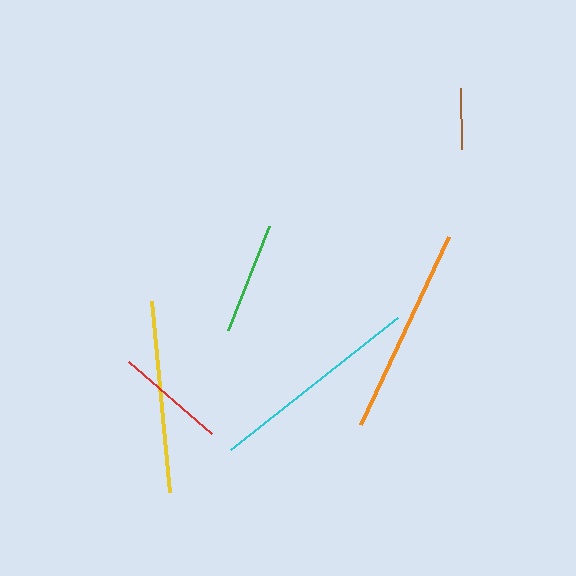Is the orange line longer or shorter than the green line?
The orange line is longer than the green line.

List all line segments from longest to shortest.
From longest to shortest: cyan, orange, yellow, green, red, brown.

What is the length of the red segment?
The red segment is approximately 110 pixels long.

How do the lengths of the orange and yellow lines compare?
The orange and yellow lines are approximately the same length.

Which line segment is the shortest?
The brown line is the shortest at approximately 61 pixels.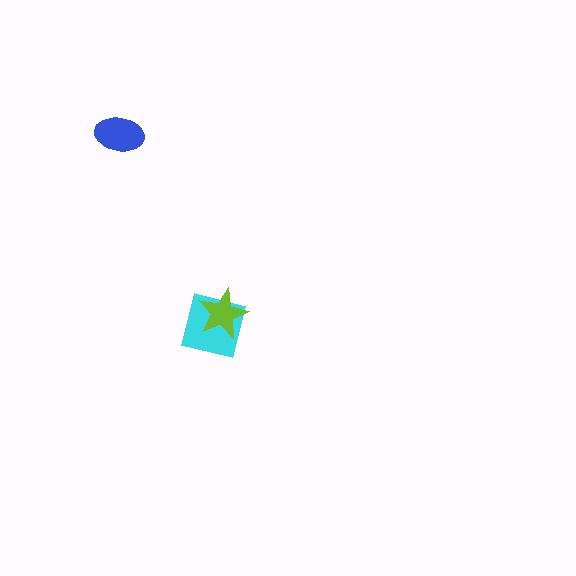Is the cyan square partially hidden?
Yes, it is partially covered by another shape.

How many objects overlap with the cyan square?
1 object overlaps with the cyan square.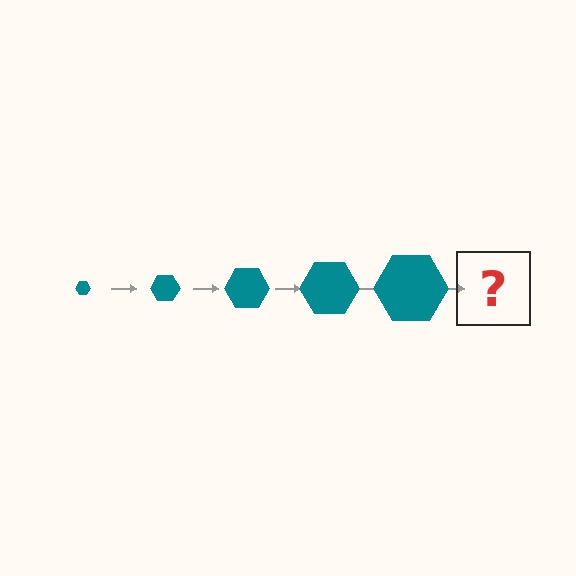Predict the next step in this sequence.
The next step is a teal hexagon, larger than the previous one.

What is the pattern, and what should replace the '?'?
The pattern is that the hexagon gets progressively larger each step. The '?' should be a teal hexagon, larger than the previous one.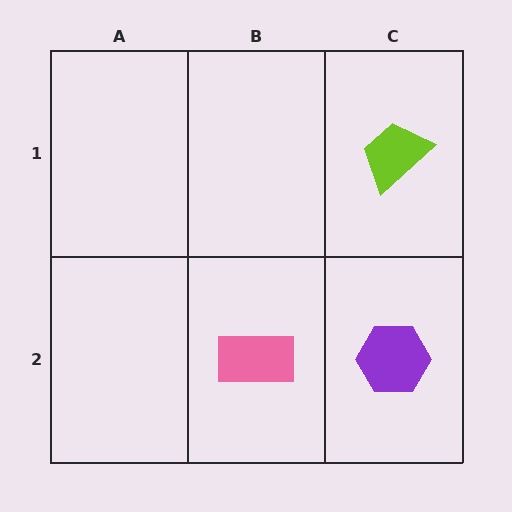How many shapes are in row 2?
2 shapes.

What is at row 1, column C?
A lime trapezoid.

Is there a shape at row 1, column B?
No, that cell is empty.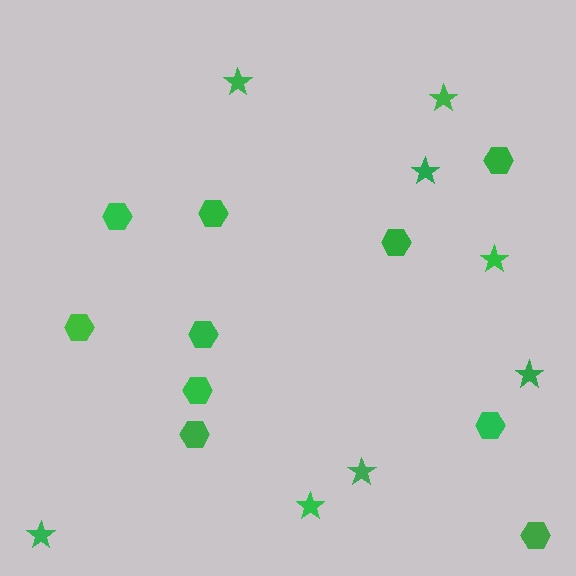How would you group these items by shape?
There are 2 groups: one group of stars (8) and one group of hexagons (10).